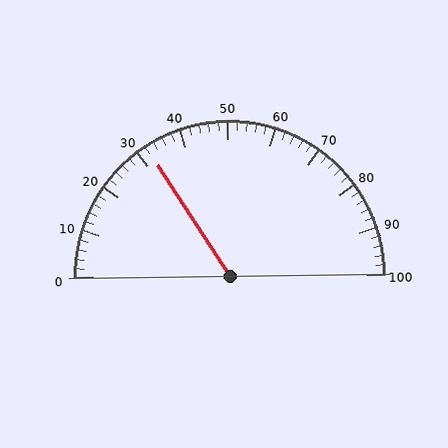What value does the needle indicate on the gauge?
The needle indicates approximately 32.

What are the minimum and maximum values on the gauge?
The gauge ranges from 0 to 100.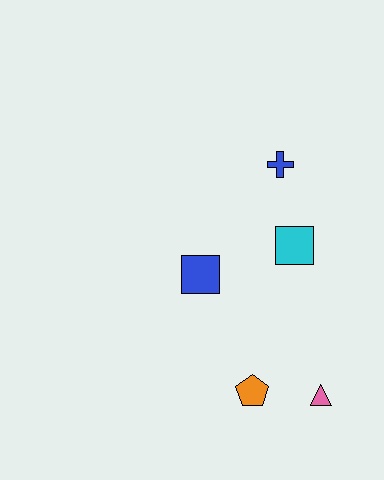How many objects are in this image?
There are 5 objects.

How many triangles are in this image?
There is 1 triangle.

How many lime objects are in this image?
There are no lime objects.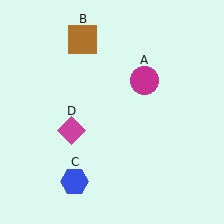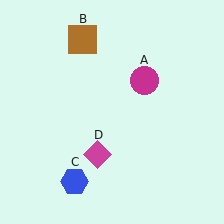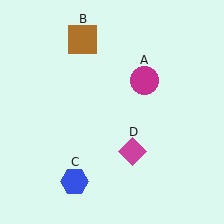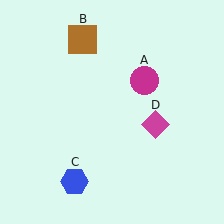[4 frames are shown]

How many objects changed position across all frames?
1 object changed position: magenta diamond (object D).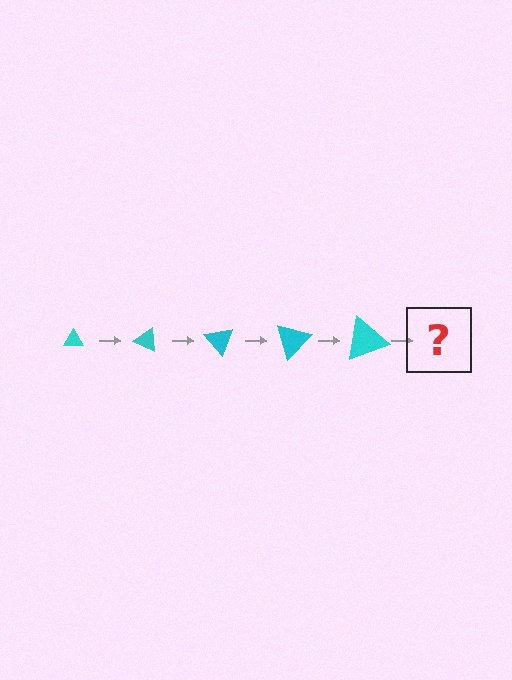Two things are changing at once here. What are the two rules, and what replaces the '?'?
The two rules are that the triangle grows larger each step and it rotates 25 degrees each step. The '?' should be a triangle, larger than the previous one and rotated 125 degrees from the start.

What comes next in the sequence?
The next element should be a triangle, larger than the previous one and rotated 125 degrees from the start.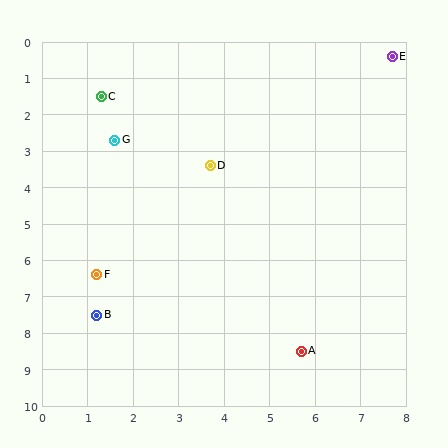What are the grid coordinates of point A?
Point A is at approximately (5.7, 8.5).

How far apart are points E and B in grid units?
Points E and B are about 9.6 grid units apart.